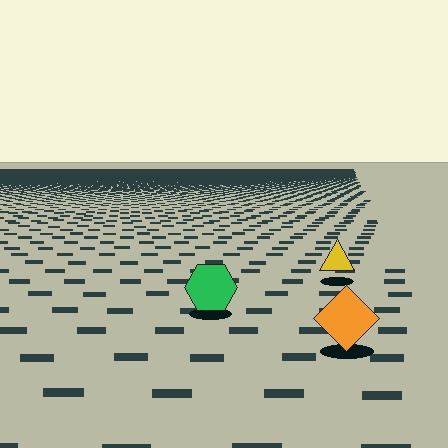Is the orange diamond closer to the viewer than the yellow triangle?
Yes. The orange diamond is closer — you can tell from the texture gradient: the ground texture is coarser near it.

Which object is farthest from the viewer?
The yellow triangle is farthest from the viewer. It appears smaller and the ground texture around it is denser.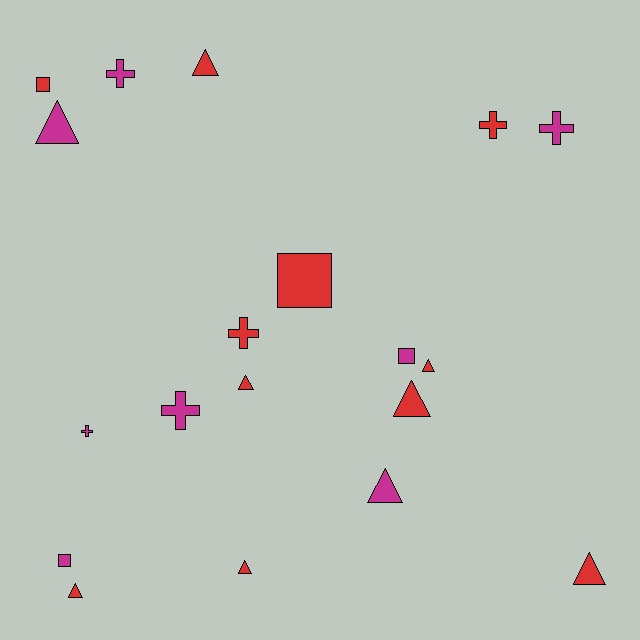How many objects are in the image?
There are 19 objects.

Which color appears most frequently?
Red, with 11 objects.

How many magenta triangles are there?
There are 2 magenta triangles.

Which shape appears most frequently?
Triangle, with 9 objects.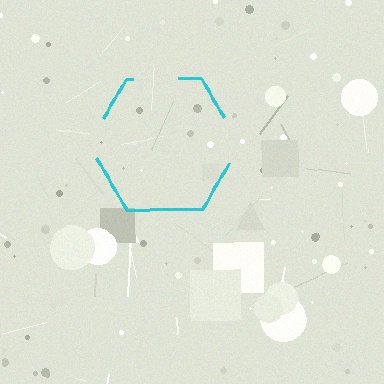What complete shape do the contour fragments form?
The contour fragments form a hexagon.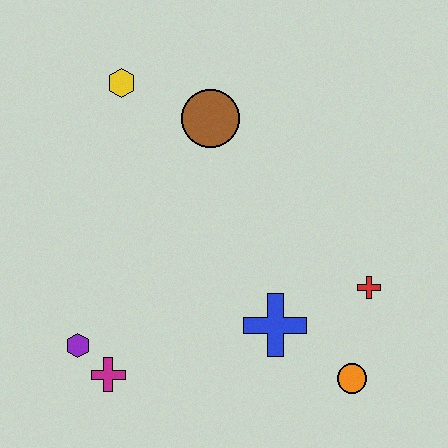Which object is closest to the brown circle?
The yellow hexagon is closest to the brown circle.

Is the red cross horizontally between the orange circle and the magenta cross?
No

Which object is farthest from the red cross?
The yellow hexagon is farthest from the red cross.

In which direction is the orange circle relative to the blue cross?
The orange circle is to the right of the blue cross.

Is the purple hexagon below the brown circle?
Yes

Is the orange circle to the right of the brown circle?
Yes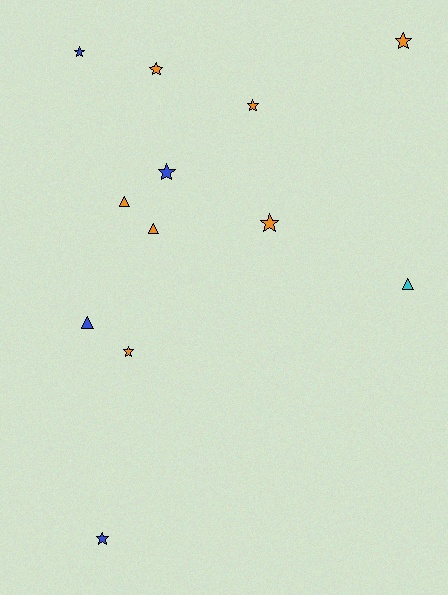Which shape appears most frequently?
Star, with 8 objects.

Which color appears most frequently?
Orange, with 7 objects.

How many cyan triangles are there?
There is 1 cyan triangle.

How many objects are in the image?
There are 12 objects.